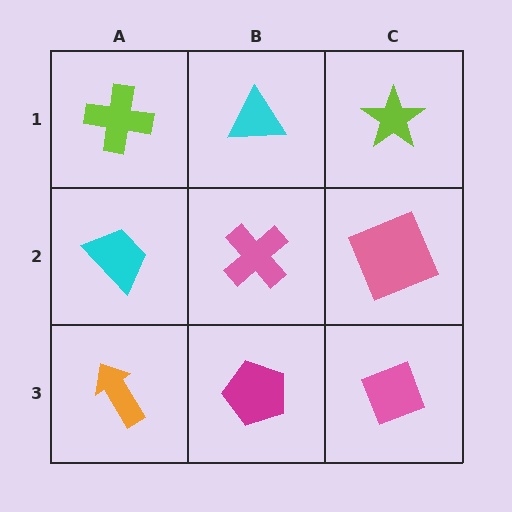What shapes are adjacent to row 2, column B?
A cyan triangle (row 1, column B), a magenta pentagon (row 3, column B), a cyan trapezoid (row 2, column A), a pink square (row 2, column C).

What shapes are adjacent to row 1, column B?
A pink cross (row 2, column B), a lime cross (row 1, column A), a lime star (row 1, column C).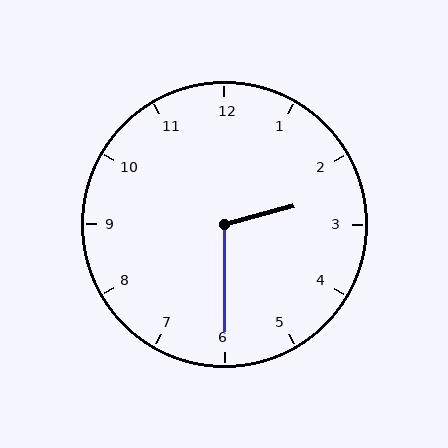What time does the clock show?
2:30.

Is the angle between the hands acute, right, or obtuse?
It is obtuse.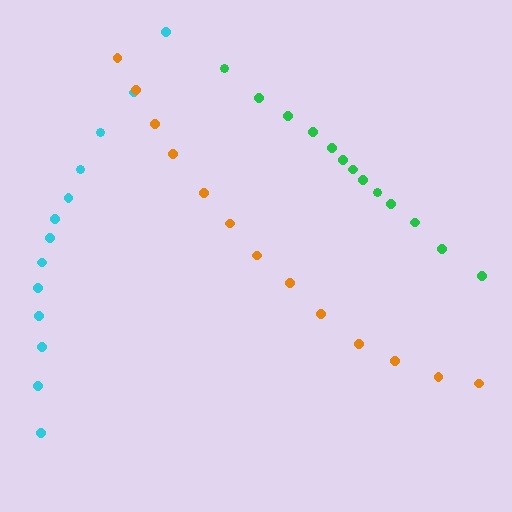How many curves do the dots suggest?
There are 3 distinct paths.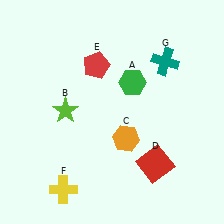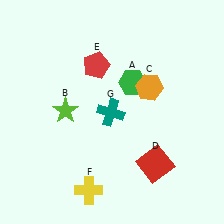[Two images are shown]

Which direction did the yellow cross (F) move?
The yellow cross (F) moved right.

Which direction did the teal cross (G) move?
The teal cross (G) moved left.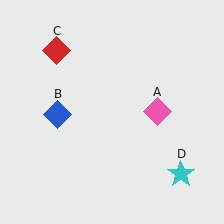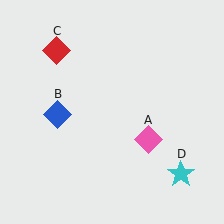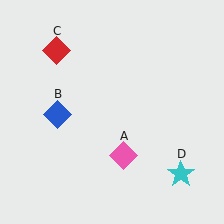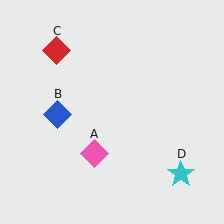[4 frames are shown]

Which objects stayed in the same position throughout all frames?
Blue diamond (object B) and red diamond (object C) and cyan star (object D) remained stationary.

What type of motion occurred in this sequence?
The pink diamond (object A) rotated clockwise around the center of the scene.